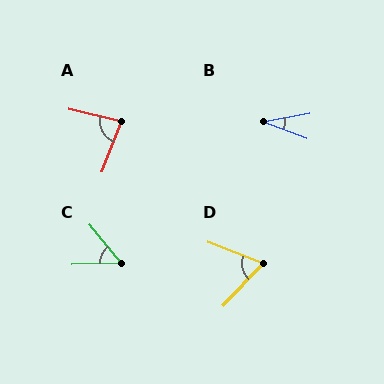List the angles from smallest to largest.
B (32°), C (54°), D (67°), A (83°).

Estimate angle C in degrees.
Approximately 54 degrees.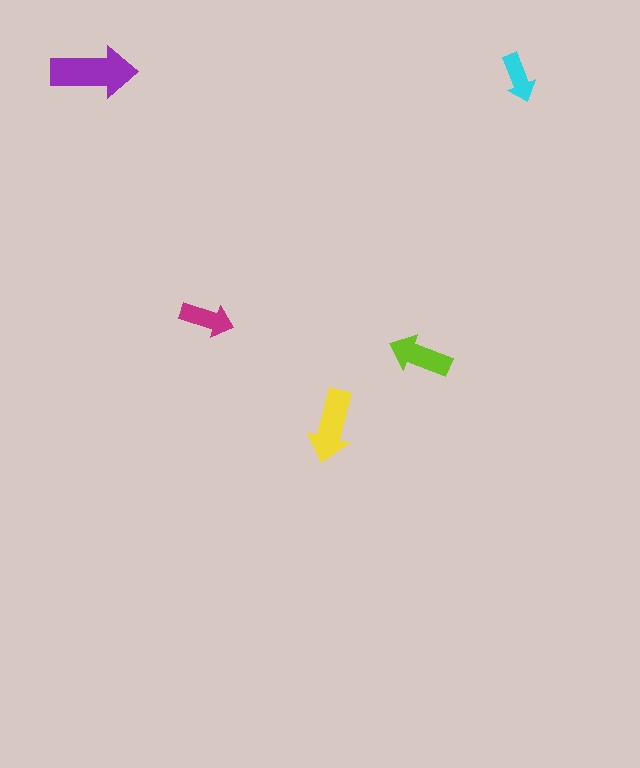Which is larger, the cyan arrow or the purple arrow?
The purple one.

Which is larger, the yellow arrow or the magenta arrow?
The yellow one.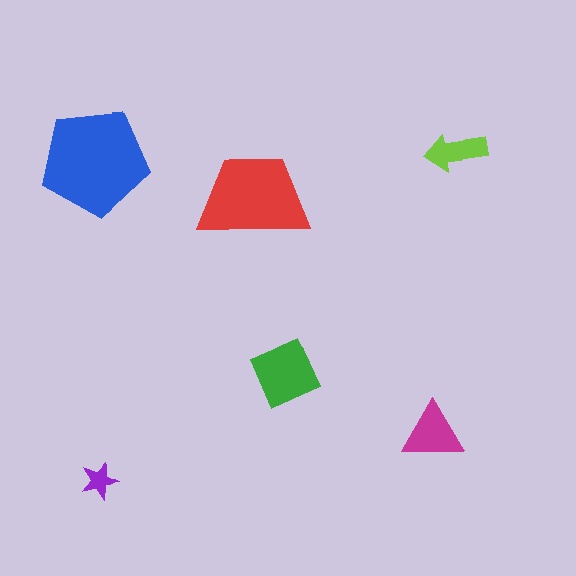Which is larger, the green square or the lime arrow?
The green square.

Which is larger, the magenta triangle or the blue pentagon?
The blue pentagon.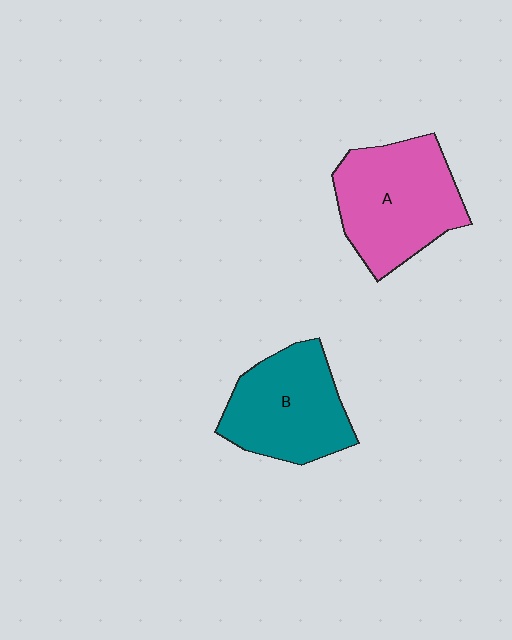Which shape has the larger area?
Shape A (pink).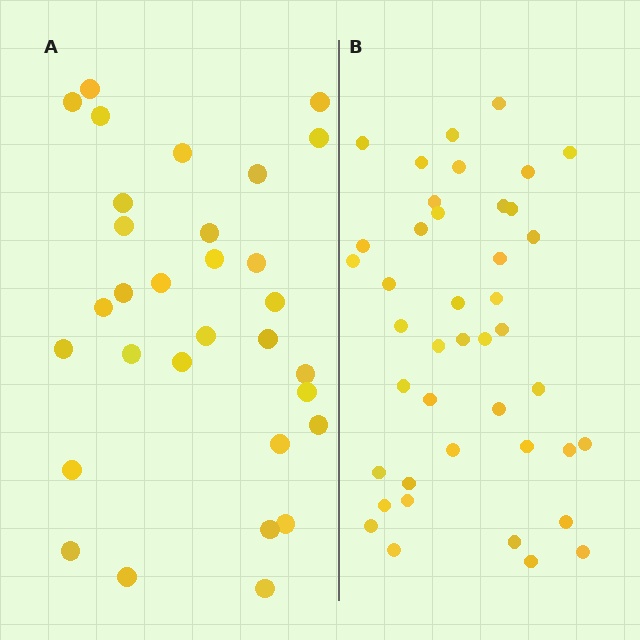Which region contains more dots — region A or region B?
Region B (the right region) has more dots.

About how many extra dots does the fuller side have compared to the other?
Region B has roughly 12 or so more dots than region A.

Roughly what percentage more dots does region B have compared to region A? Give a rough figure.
About 35% more.